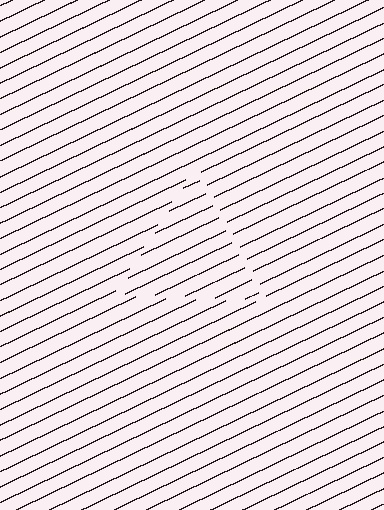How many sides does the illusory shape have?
3 sides — the line-ends trace a triangle.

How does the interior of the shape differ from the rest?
The interior of the shape contains the same grating, shifted by half a period — the contour is defined by the phase discontinuity where line-ends from the inner and outer gratings abut.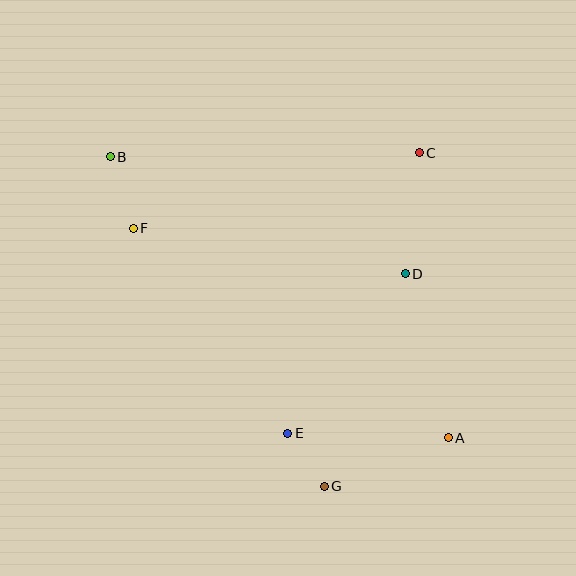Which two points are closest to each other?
Points E and G are closest to each other.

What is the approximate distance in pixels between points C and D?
The distance between C and D is approximately 122 pixels.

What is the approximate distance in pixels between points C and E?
The distance between C and E is approximately 310 pixels.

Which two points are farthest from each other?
Points A and B are farthest from each other.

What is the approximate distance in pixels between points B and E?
The distance between B and E is approximately 328 pixels.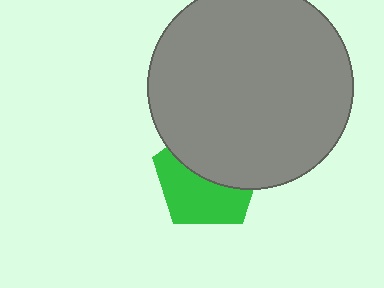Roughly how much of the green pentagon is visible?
About half of it is visible (roughly 50%).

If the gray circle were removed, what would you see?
You would see the complete green pentagon.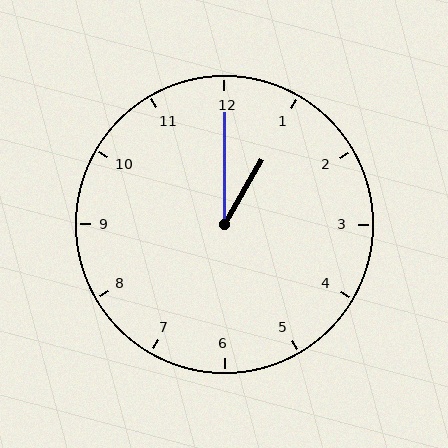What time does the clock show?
1:00.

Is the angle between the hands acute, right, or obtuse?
It is acute.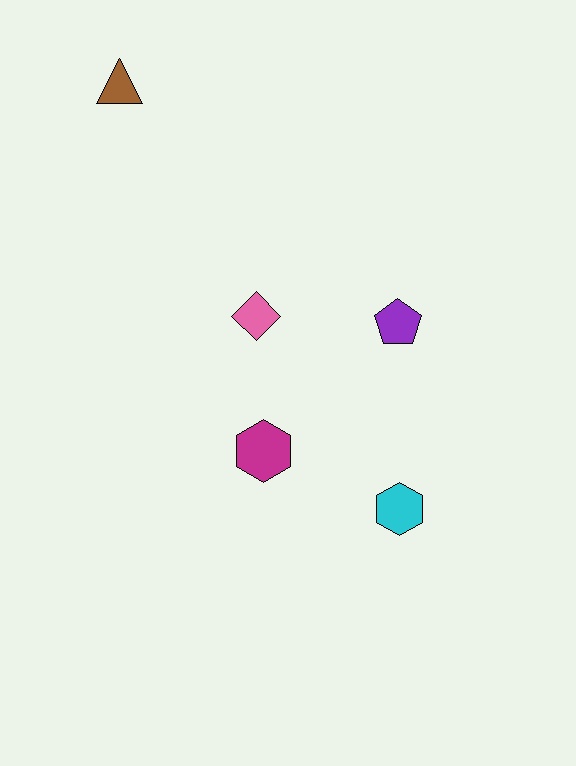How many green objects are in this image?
There are no green objects.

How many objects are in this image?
There are 5 objects.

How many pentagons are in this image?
There is 1 pentagon.